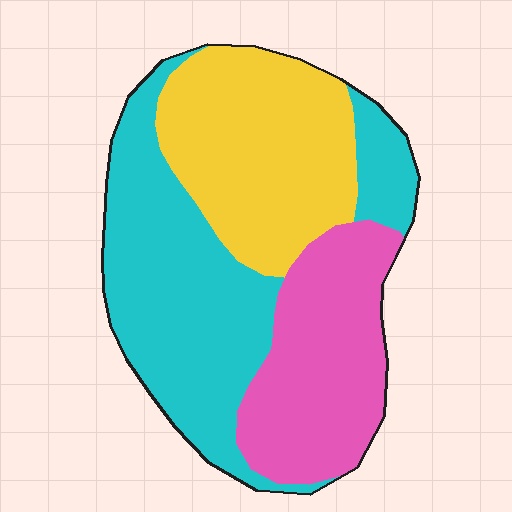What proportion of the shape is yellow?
Yellow takes up about one third (1/3) of the shape.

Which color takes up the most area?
Cyan, at roughly 40%.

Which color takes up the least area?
Pink, at roughly 25%.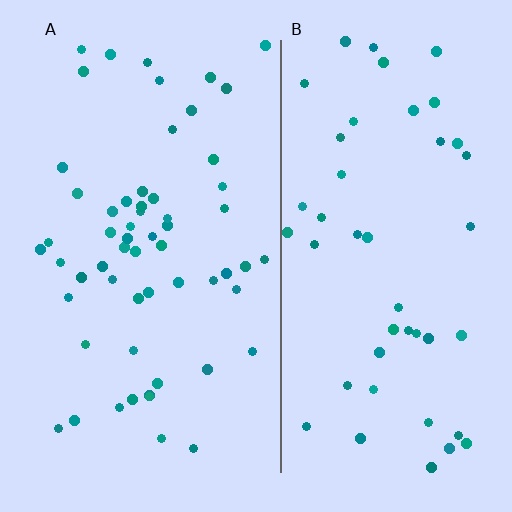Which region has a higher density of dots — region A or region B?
A (the left).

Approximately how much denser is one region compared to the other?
Approximately 1.3× — region A over region B.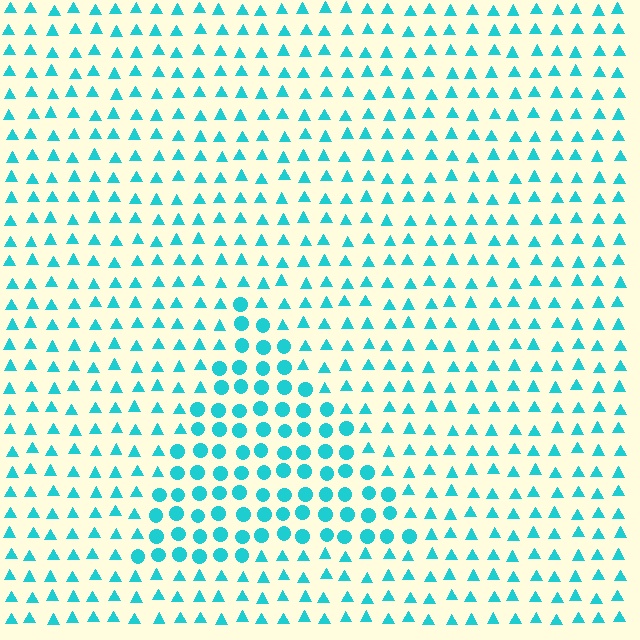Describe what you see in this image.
The image is filled with small cyan elements arranged in a uniform grid. A triangle-shaped region contains circles, while the surrounding area contains triangles. The boundary is defined purely by the change in element shape.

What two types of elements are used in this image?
The image uses circles inside the triangle region and triangles outside it.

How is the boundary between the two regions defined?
The boundary is defined by a change in element shape: circles inside vs. triangles outside. All elements share the same color and spacing.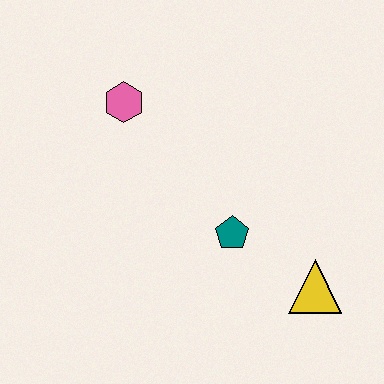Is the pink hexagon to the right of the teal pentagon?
No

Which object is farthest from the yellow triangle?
The pink hexagon is farthest from the yellow triangle.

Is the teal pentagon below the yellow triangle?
No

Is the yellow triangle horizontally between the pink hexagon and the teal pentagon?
No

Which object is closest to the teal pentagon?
The yellow triangle is closest to the teal pentagon.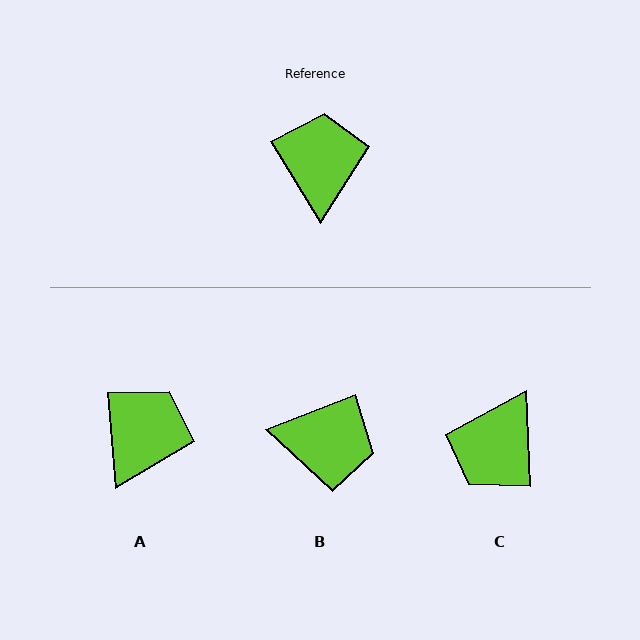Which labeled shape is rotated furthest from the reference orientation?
C, about 151 degrees away.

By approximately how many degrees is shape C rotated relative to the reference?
Approximately 151 degrees counter-clockwise.